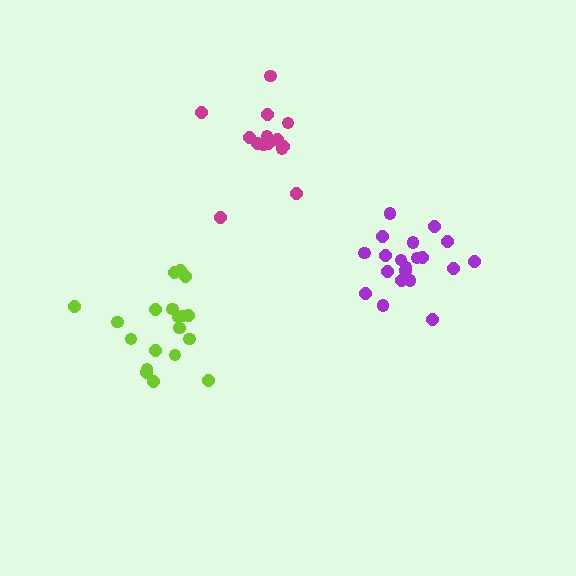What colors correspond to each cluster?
The clusters are colored: purple, magenta, lime.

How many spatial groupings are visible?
There are 3 spatial groupings.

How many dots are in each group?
Group 1: 20 dots, Group 2: 15 dots, Group 3: 19 dots (54 total).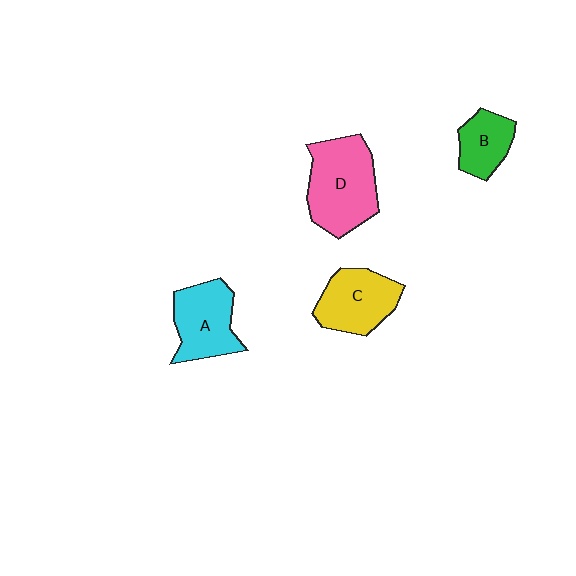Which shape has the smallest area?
Shape B (green).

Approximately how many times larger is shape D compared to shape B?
Approximately 2.0 times.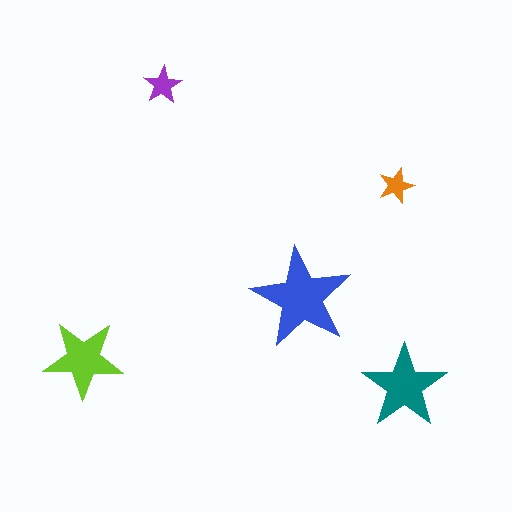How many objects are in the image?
There are 5 objects in the image.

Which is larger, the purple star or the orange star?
The purple one.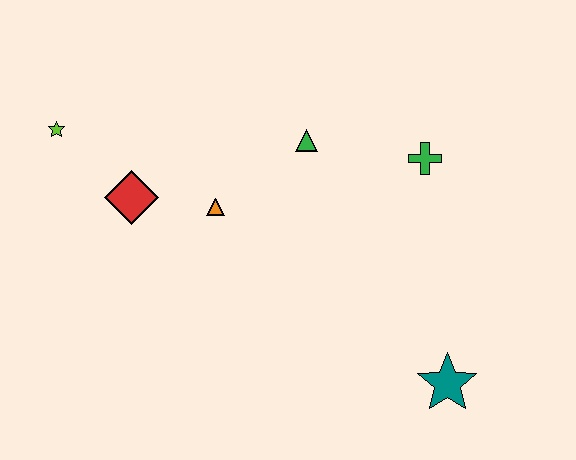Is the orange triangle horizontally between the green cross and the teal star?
No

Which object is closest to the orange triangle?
The red diamond is closest to the orange triangle.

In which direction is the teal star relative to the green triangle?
The teal star is below the green triangle.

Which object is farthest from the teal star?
The lime star is farthest from the teal star.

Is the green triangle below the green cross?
No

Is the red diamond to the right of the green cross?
No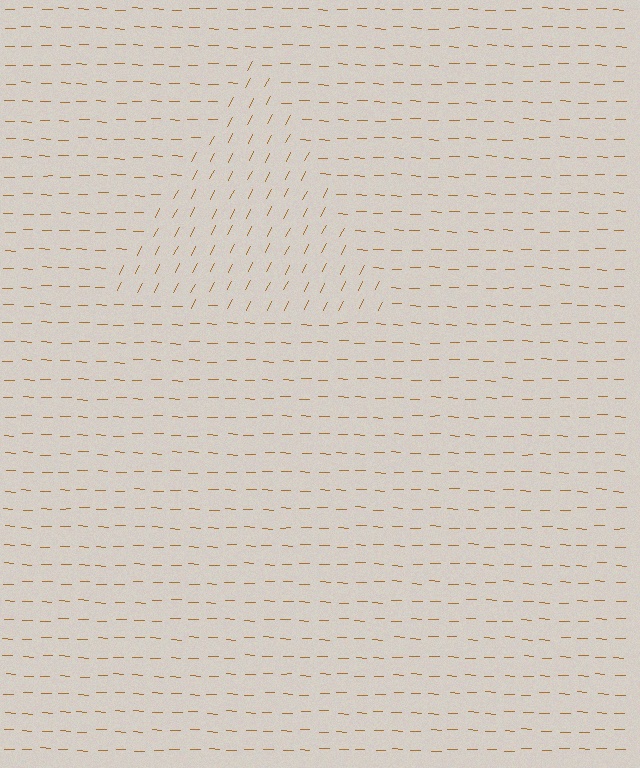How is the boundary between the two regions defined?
The boundary is defined purely by a change in line orientation (approximately 65 degrees difference). All lines are the same color and thickness.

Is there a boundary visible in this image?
Yes, there is a texture boundary formed by a change in line orientation.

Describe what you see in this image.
The image is filled with small brown line segments. A triangle region in the image has lines oriented differently from the surrounding lines, creating a visible texture boundary.